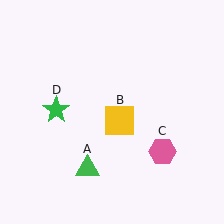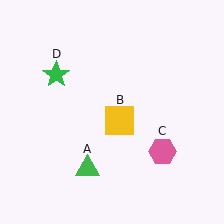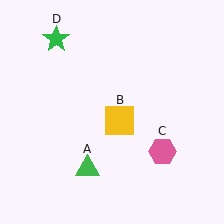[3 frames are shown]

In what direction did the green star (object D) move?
The green star (object D) moved up.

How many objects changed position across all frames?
1 object changed position: green star (object D).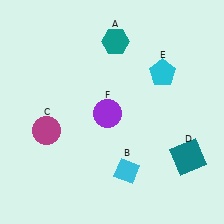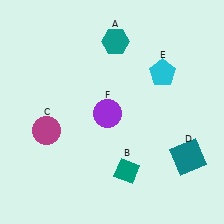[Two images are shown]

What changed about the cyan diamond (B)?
In Image 1, B is cyan. In Image 2, it changed to teal.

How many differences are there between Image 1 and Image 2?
There is 1 difference between the two images.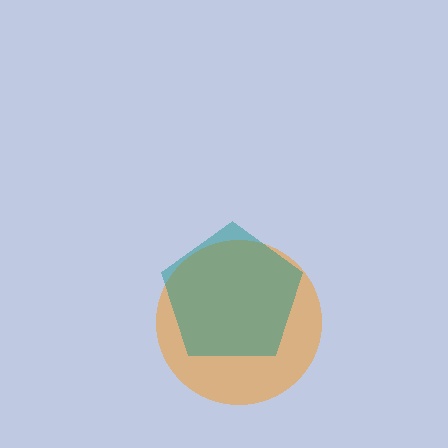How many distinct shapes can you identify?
There are 2 distinct shapes: an orange circle, a teal pentagon.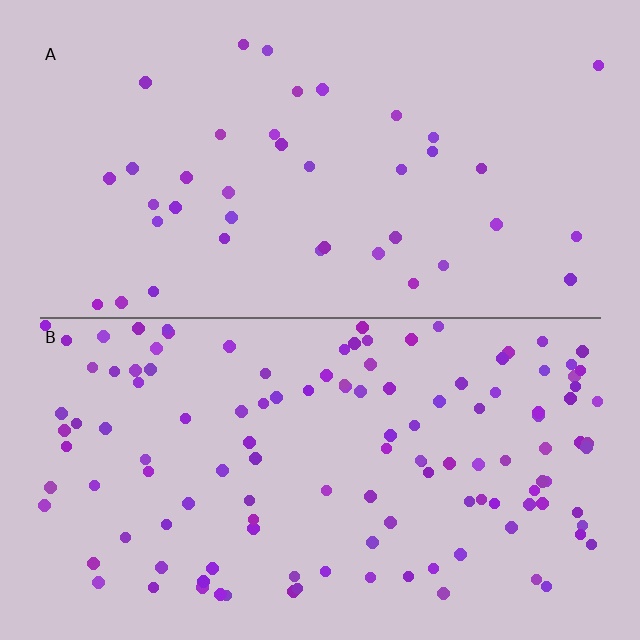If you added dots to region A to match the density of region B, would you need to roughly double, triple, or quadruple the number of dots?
Approximately triple.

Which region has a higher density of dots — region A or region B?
B (the bottom).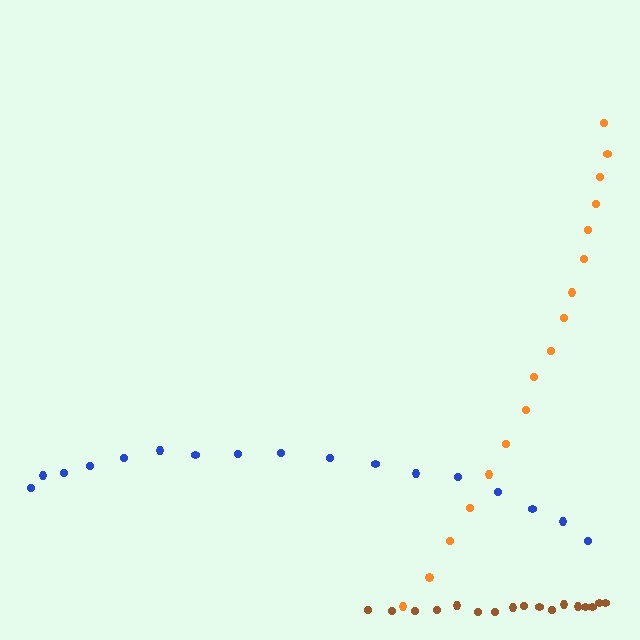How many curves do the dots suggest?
There are 3 distinct paths.